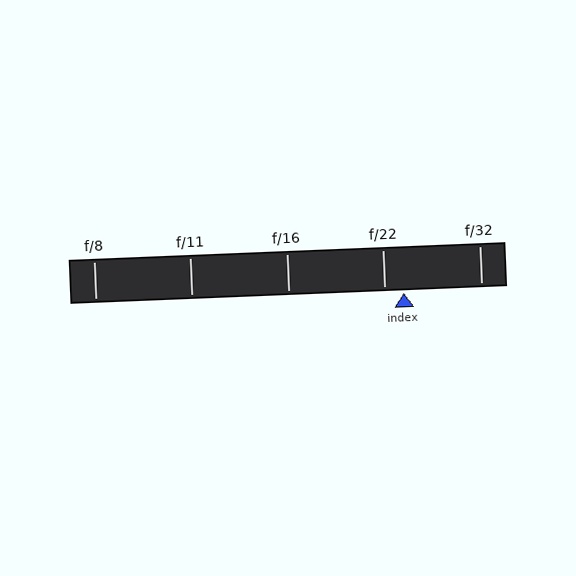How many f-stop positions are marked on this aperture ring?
There are 5 f-stop positions marked.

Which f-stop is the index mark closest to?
The index mark is closest to f/22.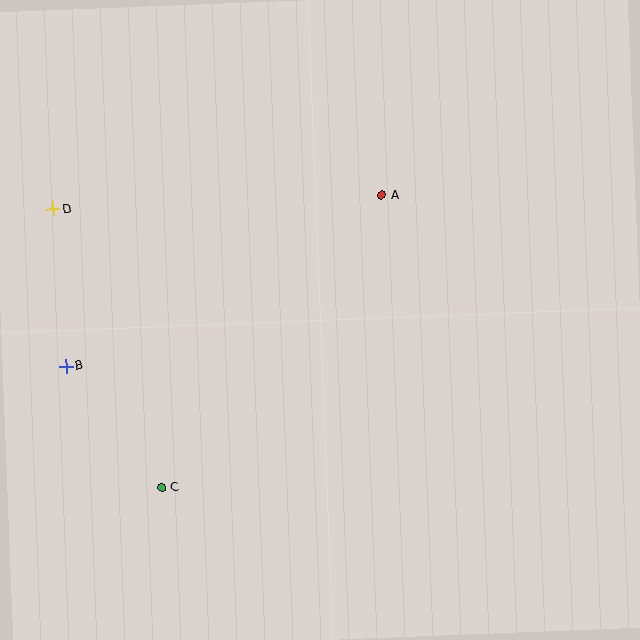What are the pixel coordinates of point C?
Point C is at (161, 487).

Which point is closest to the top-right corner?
Point A is closest to the top-right corner.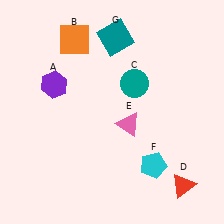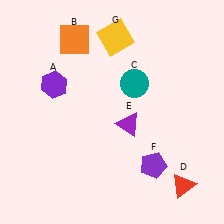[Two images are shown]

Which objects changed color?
E changed from pink to purple. F changed from cyan to purple. G changed from teal to yellow.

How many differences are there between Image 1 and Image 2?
There are 3 differences between the two images.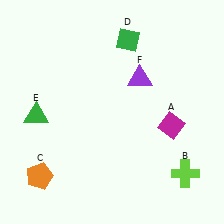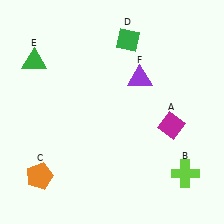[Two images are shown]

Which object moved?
The green triangle (E) moved up.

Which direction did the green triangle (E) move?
The green triangle (E) moved up.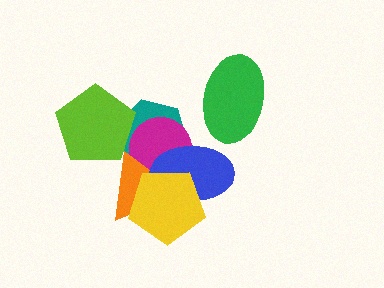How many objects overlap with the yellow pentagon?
3 objects overlap with the yellow pentagon.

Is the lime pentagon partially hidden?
No, no other shape covers it.